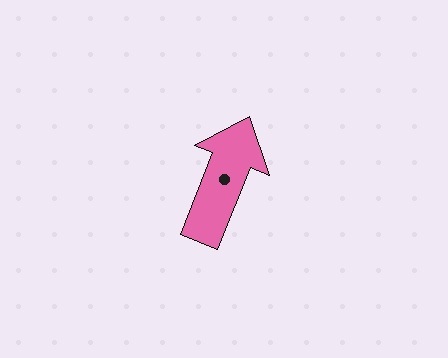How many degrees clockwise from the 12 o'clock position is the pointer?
Approximately 22 degrees.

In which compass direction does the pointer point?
North.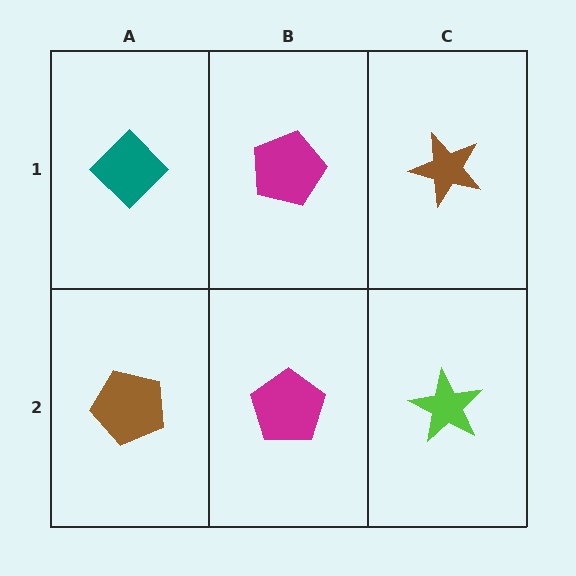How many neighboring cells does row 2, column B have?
3.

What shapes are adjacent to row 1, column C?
A lime star (row 2, column C), a magenta pentagon (row 1, column B).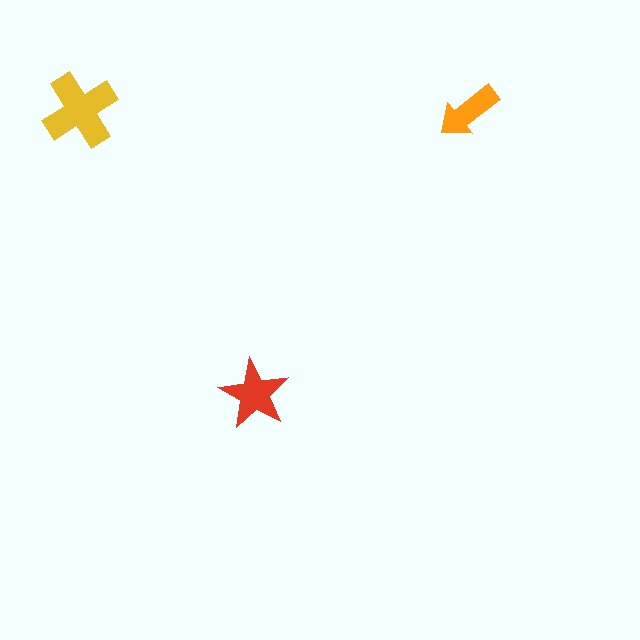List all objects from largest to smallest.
The yellow cross, the red star, the orange arrow.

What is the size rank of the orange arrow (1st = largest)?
3rd.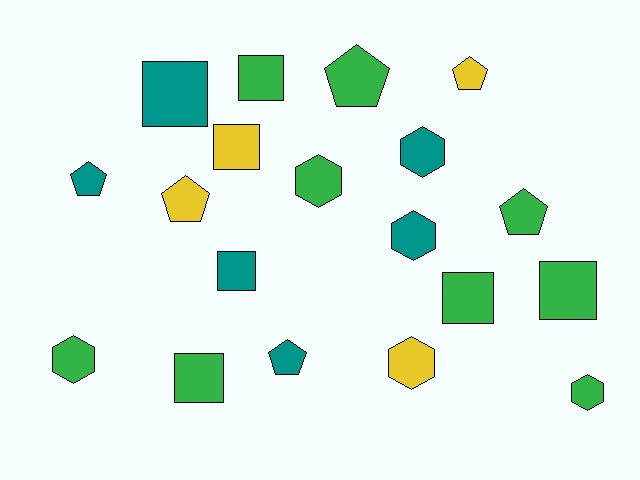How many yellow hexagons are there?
There is 1 yellow hexagon.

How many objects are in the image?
There are 19 objects.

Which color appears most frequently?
Green, with 9 objects.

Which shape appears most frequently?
Square, with 7 objects.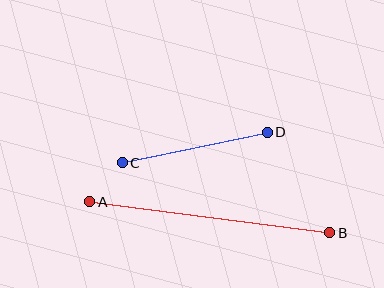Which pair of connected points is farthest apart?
Points A and B are farthest apart.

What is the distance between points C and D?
The distance is approximately 148 pixels.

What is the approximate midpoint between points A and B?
The midpoint is at approximately (210, 217) pixels.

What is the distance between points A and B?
The distance is approximately 242 pixels.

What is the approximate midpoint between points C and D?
The midpoint is at approximately (195, 147) pixels.